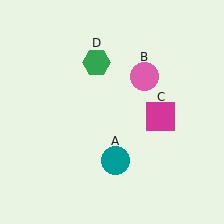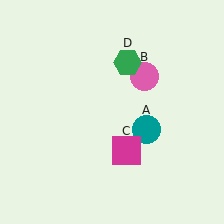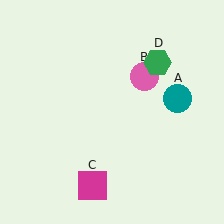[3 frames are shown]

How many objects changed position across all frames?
3 objects changed position: teal circle (object A), magenta square (object C), green hexagon (object D).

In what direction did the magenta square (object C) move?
The magenta square (object C) moved down and to the left.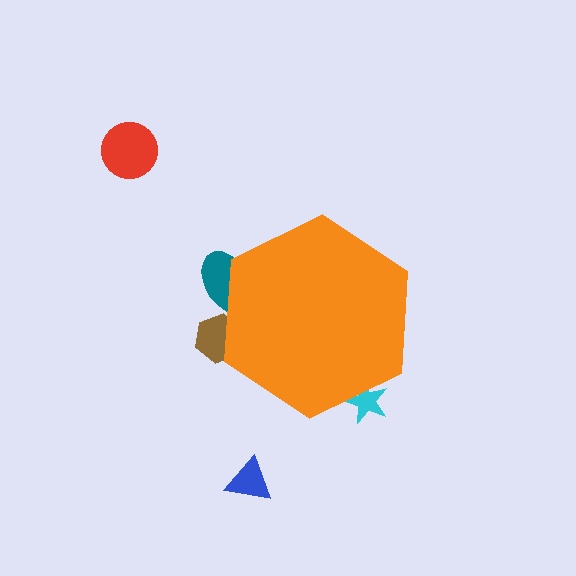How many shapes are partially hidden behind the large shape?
3 shapes are partially hidden.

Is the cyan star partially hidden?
Yes, the cyan star is partially hidden behind the orange hexagon.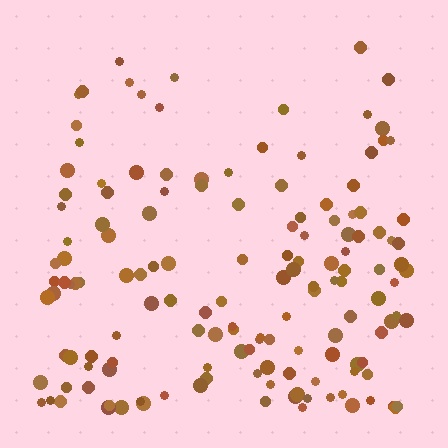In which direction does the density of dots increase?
From top to bottom, with the bottom side densest.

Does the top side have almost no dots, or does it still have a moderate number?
Still a moderate number, just noticeably fewer than the bottom.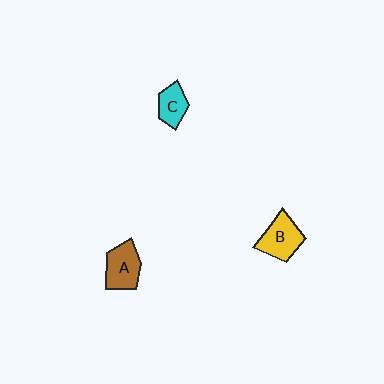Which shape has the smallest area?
Shape C (cyan).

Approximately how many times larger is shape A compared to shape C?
Approximately 1.4 times.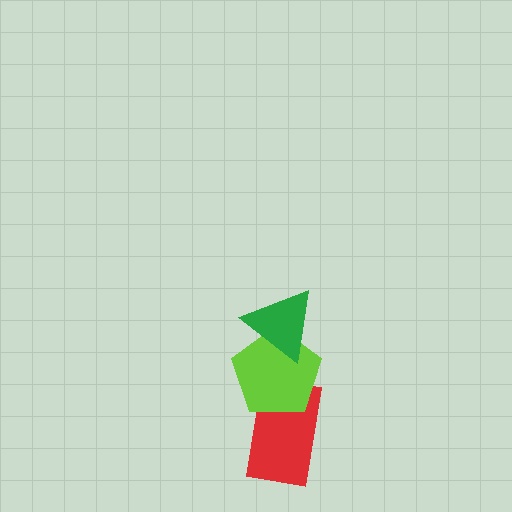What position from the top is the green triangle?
The green triangle is 1st from the top.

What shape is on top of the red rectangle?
The lime pentagon is on top of the red rectangle.